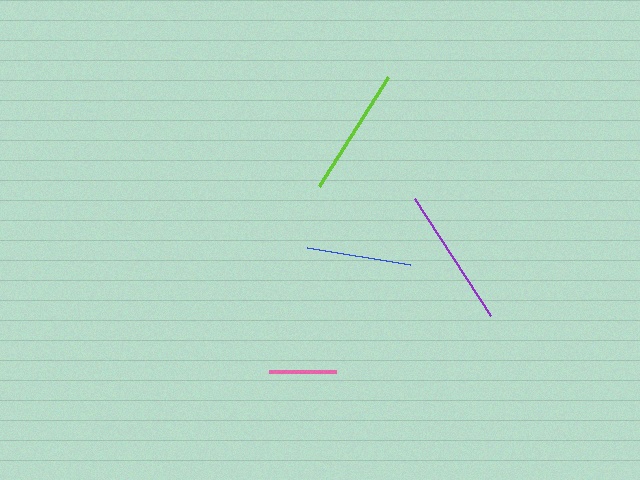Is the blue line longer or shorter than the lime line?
The lime line is longer than the blue line.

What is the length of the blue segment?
The blue segment is approximately 105 pixels long.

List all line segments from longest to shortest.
From longest to shortest: purple, lime, blue, pink.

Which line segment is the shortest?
The pink line is the shortest at approximately 67 pixels.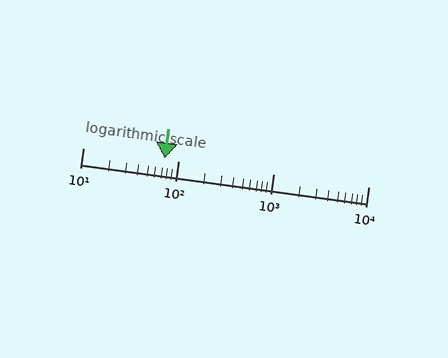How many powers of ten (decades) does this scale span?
The scale spans 3 decades, from 10 to 10000.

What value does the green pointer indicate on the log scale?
The pointer indicates approximately 72.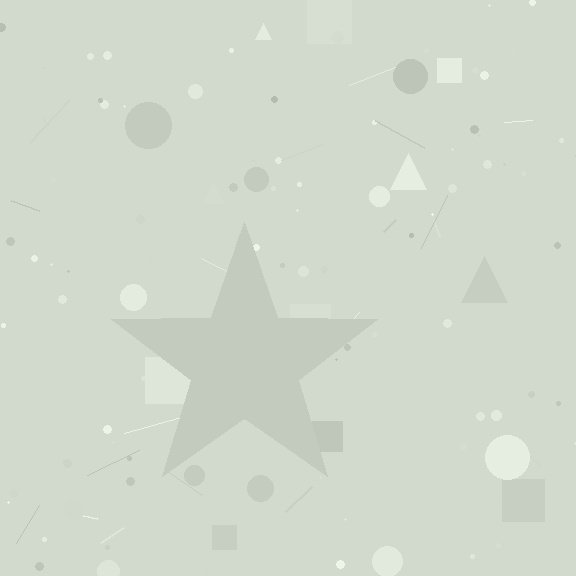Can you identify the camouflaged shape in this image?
The camouflaged shape is a star.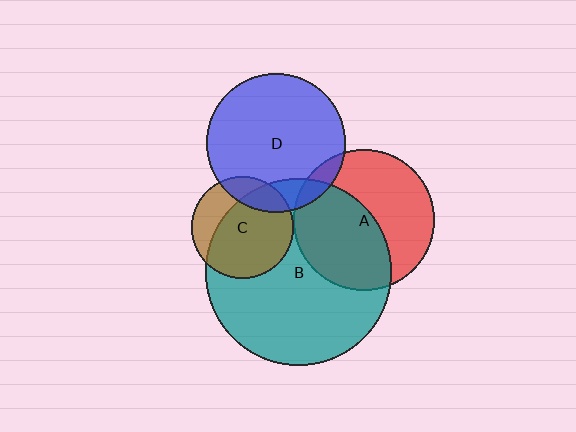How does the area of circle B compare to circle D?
Approximately 1.8 times.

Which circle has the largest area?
Circle B (teal).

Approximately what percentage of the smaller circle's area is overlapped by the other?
Approximately 70%.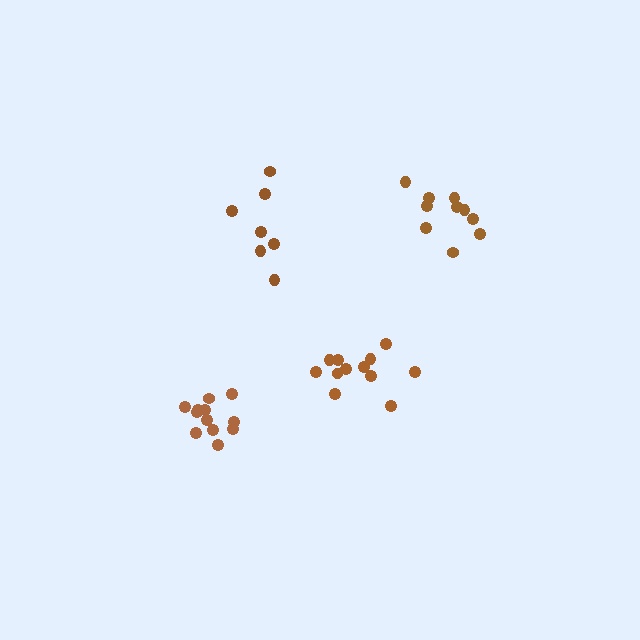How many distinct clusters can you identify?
There are 4 distinct clusters.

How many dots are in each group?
Group 1: 7 dots, Group 2: 12 dots, Group 3: 12 dots, Group 4: 10 dots (41 total).